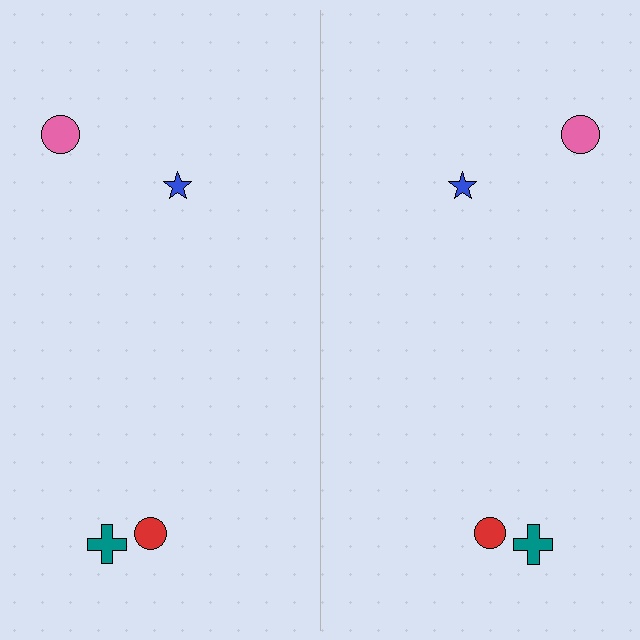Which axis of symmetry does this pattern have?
The pattern has a vertical axis of symmetry running through the center of the image.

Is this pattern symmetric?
Yes, this pattern has bilateral (reflection) symmetry.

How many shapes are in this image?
There are 8 shapes in this image.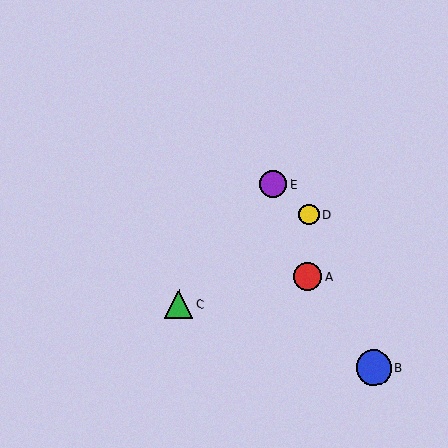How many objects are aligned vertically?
2 objects (A, D) are aligned vertically.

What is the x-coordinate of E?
Object E is at x≈273.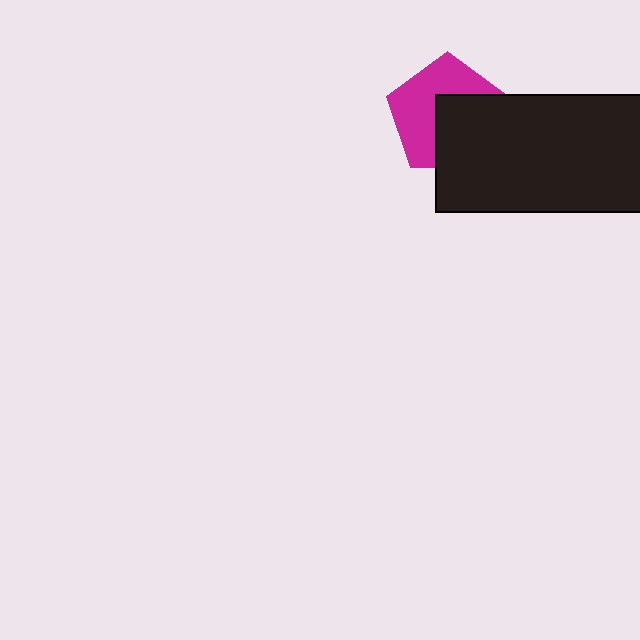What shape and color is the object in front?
The object in front is a black rectangle.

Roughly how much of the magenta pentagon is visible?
About half of it is visible (roughly 53%).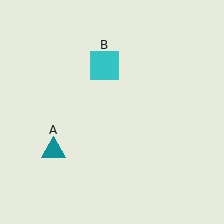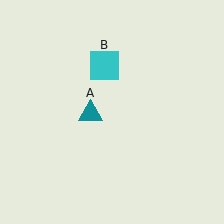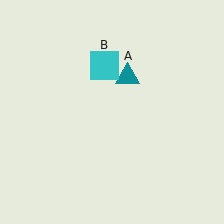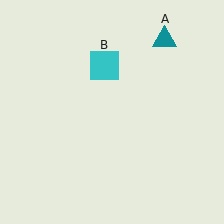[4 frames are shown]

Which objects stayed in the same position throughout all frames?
Cyan square (object B) remained stationary.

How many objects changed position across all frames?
1 object changed position: teal triangle (object A).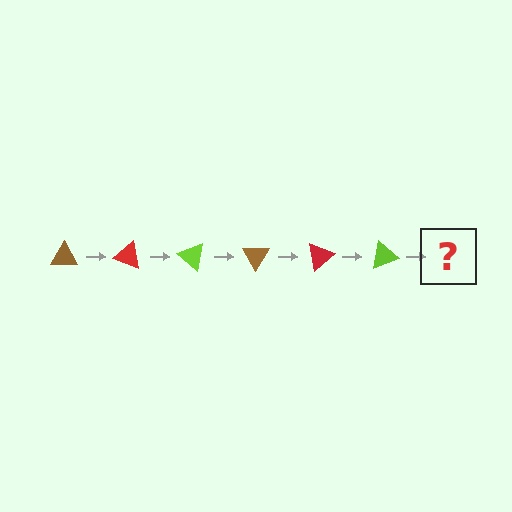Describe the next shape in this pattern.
It should be a brown triangle, rotated 120 degrees from the start.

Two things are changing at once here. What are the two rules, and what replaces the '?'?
The two rules are that it rotates 20 degrees each step and the color cycles through brown, red, and lime. The '?' should be a brown triangle, rotated 120 degrees from the start.